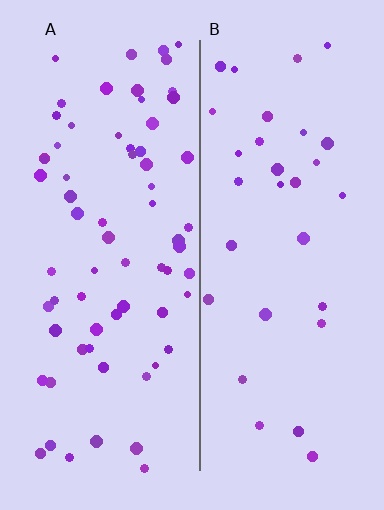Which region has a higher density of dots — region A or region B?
A (the left).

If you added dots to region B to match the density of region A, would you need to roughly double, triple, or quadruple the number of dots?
Approximately double.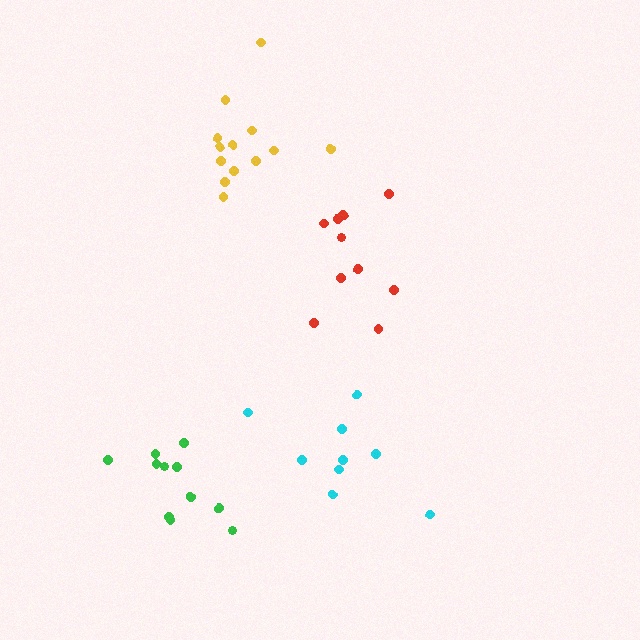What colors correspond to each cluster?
The clusters are colored: yellow, cyan, green, red.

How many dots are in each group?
Group 1: 13 dots, Group 2: 9 dots, Group 3: 11 dots, Group 4: 10 dots (43 total).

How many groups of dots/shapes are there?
There are 4 groups.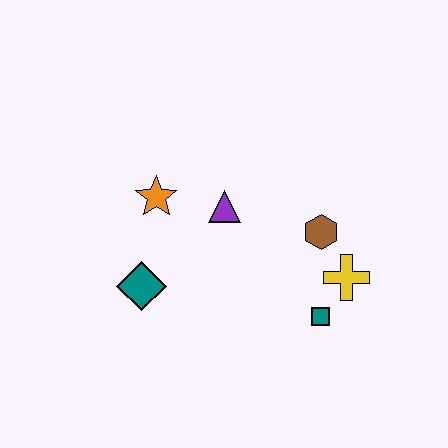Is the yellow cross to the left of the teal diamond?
No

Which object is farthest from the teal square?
The orange star is farthest from the teal square.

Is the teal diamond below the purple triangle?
Yes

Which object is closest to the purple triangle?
The orange star is closest to the purple triangle.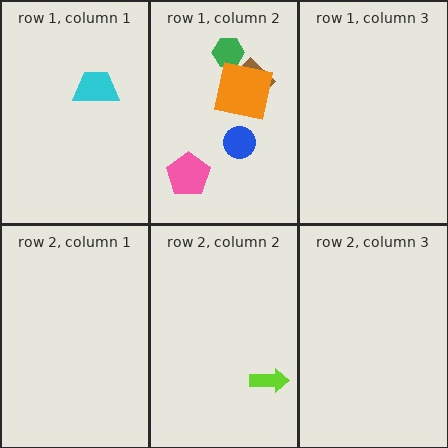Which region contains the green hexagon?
The row 1, column 2 region.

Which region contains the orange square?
The row 1, column 2 region.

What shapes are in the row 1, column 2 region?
The blue circle, the green hexagon, the pink pentagon, the brown diamond, the orange square.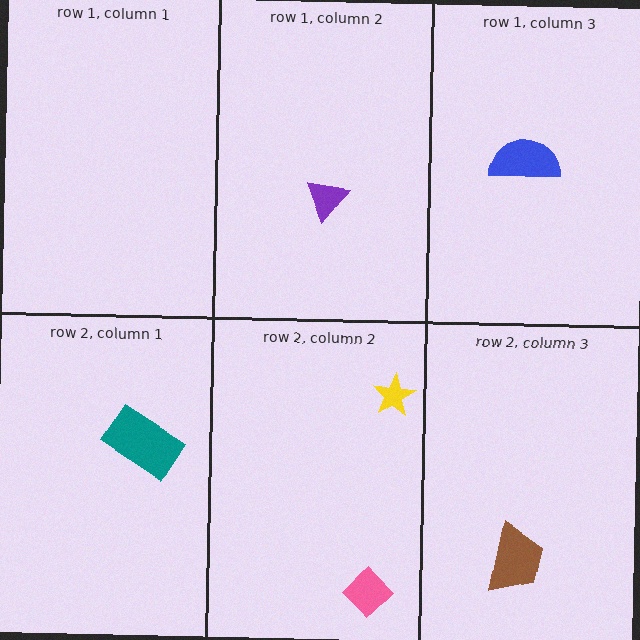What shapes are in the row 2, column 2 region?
The yellow star, the pink diamond.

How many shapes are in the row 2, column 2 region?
2.